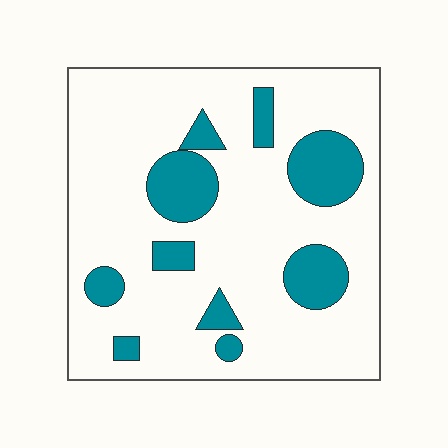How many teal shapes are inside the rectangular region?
10.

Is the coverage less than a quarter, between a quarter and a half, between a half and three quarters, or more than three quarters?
Less than a quarter.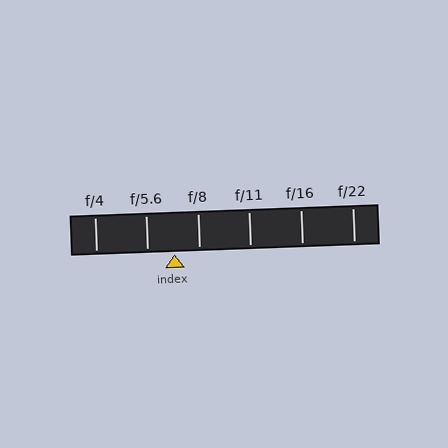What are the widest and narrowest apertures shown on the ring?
The widest aperture shown is f/4 and the narrowest is f/22.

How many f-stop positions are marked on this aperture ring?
There are 6 f-stop positions marked.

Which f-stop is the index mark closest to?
The index mark is closest to f/8.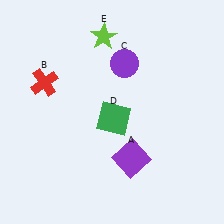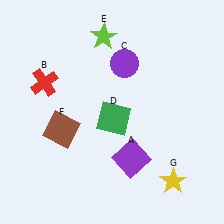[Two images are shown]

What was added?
A brown square (F), a yellow star (G) were added in Image 2.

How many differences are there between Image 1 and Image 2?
There are 2 differences between the two images.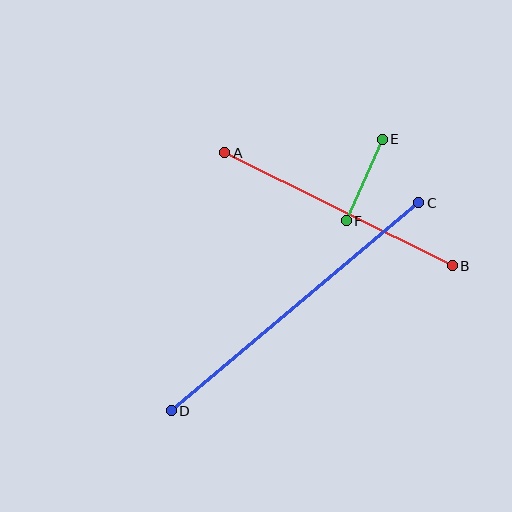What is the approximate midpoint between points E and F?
The midpoint is at approximately (364, 180) pixels.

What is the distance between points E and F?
The distance is approximately 89 pixels.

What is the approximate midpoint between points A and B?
The midpoint is at approximately (338, 209) pixels.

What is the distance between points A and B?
The distance is approximately 254 pixels.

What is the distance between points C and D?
The distance is approximately 323 pixels.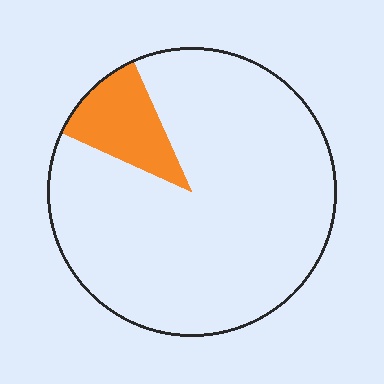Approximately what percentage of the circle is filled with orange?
Approximately 10%.